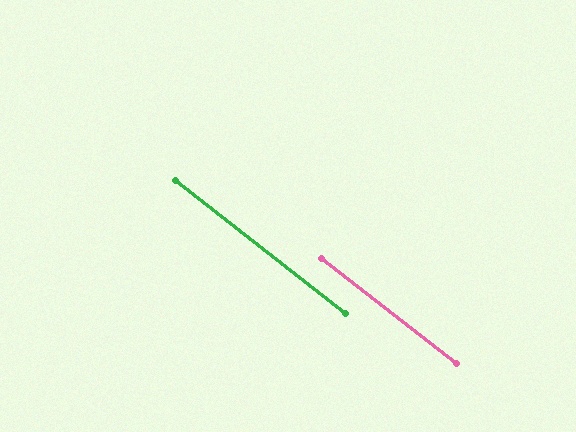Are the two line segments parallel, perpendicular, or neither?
Parallel — their directions differ by only 0.1°.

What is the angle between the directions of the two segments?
Approximately 0 degrees.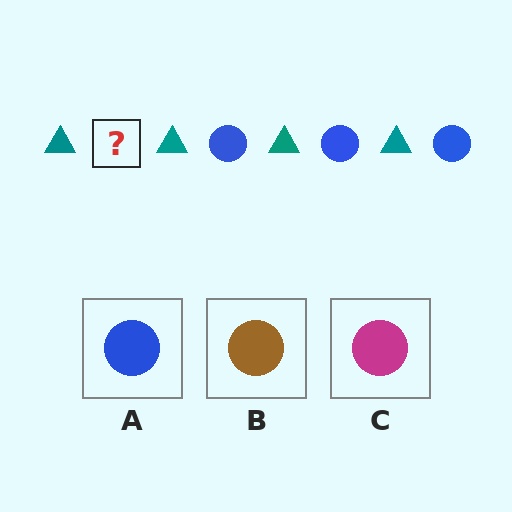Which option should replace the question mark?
Option A.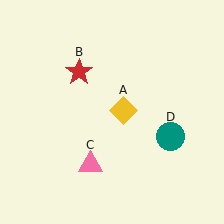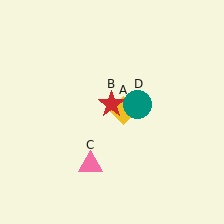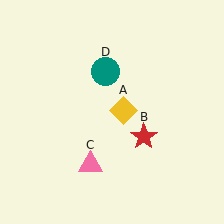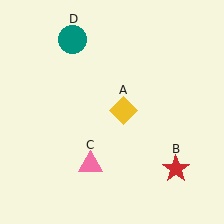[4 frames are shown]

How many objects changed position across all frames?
2 objects changed position: red star (object B), teal circle (object D).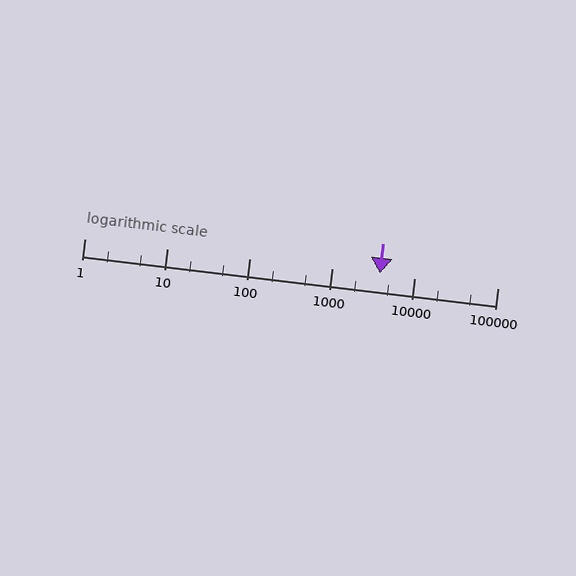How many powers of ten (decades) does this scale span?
The scale spans 5 decades, from 1 to 100000.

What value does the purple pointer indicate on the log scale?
The pointer indicates approximately 3800.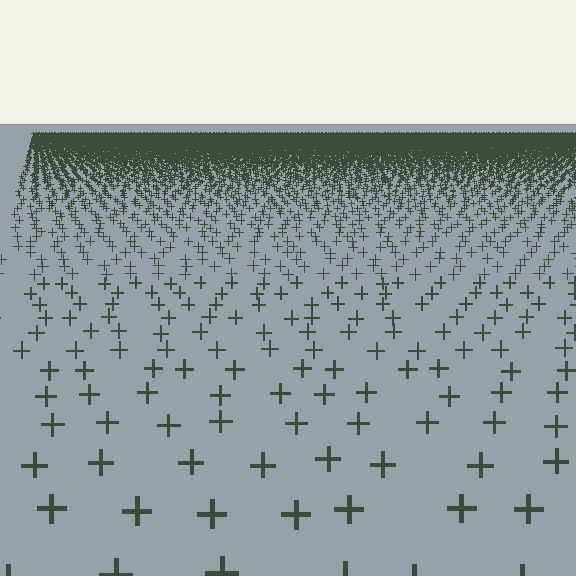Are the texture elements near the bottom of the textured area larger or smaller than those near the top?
Larger. Near the bottom, elements are closer to the viewer and appear at a bigger on-screen size.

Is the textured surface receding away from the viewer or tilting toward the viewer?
The surface is receding away from the viewer. Texture elements get smaller and denser toward the top.